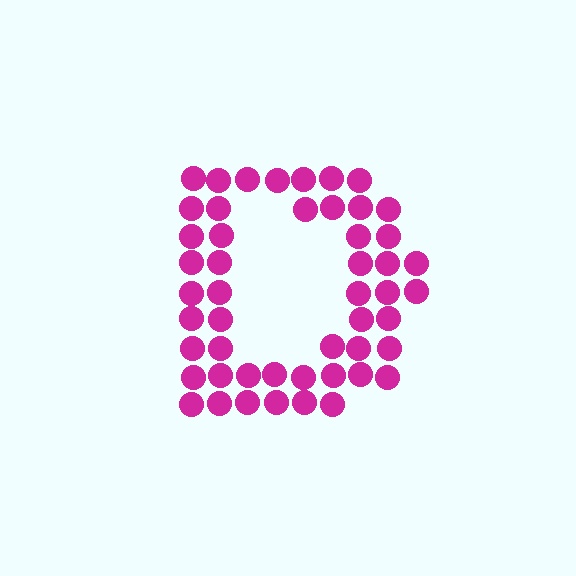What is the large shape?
The large shape is the letter D.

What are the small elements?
The small elements are circles.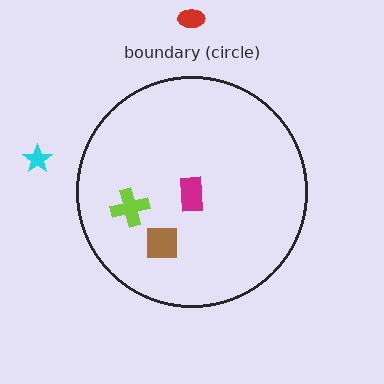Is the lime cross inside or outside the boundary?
Inside.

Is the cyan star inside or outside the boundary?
Outside.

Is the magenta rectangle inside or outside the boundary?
Inside.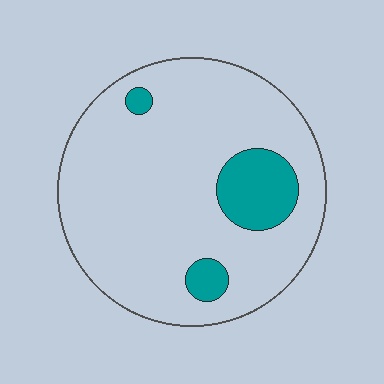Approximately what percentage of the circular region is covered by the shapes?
Approximately 15%.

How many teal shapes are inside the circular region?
3.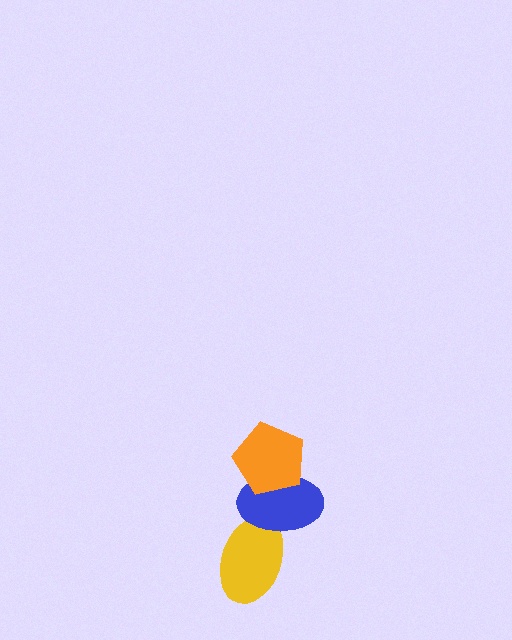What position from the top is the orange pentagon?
The orange pentagon is 1st from the top.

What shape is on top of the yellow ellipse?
The blue ellipse is on top of the yellow ellipse.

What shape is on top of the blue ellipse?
The orange pentagon is on top of the blue ellipse.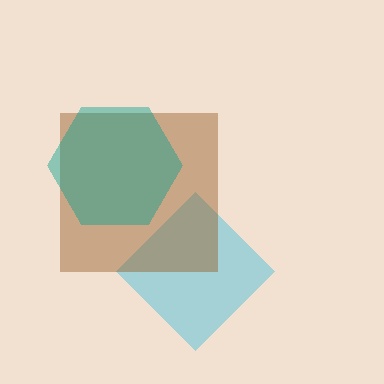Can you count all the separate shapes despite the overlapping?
Yes, there are 3 separate shapes.